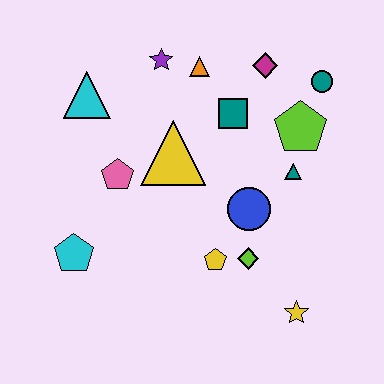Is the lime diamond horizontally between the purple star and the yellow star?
Yes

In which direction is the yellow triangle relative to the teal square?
The yellow triangle is to the left of the teal square.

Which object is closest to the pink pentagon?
The yellow triangle is closest to the pink pentagon.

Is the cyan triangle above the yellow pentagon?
Yes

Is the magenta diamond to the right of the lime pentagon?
No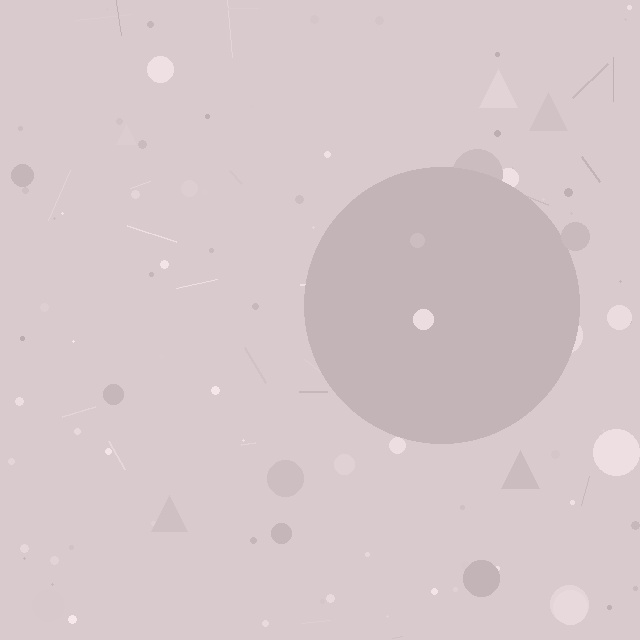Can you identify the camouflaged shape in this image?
The camouflaged shape is a circle.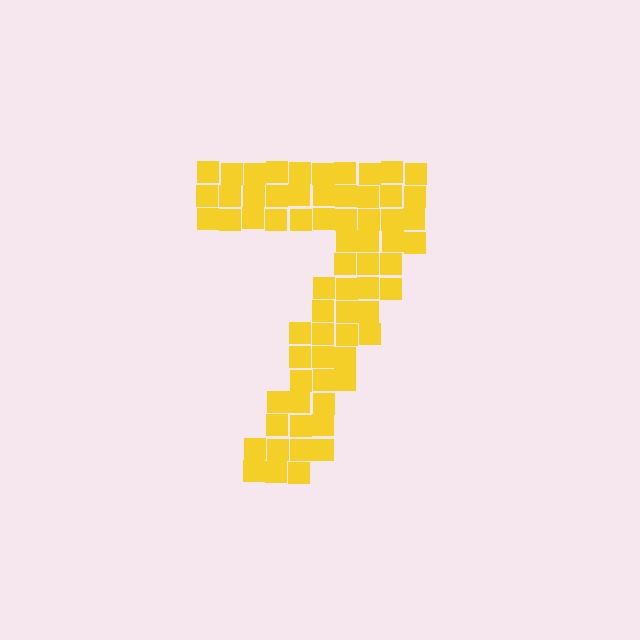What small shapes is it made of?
It is made of small squares.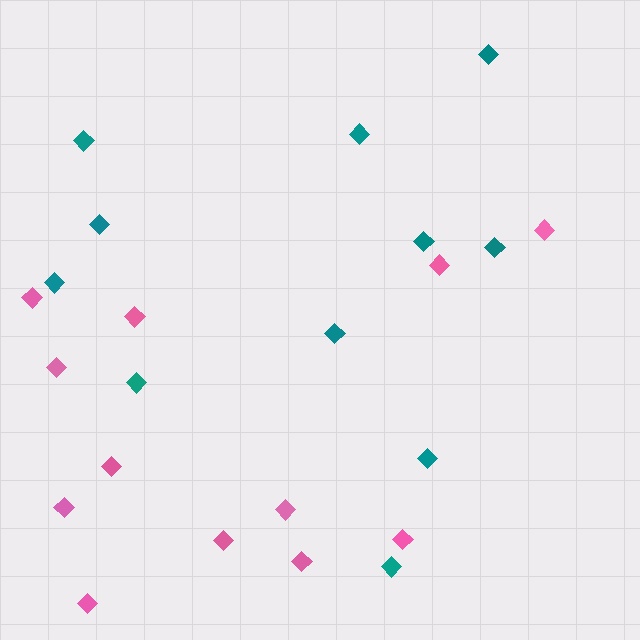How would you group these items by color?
There are 2 groups: one group of teal diamonds (11) and one group of pink diamonds (12).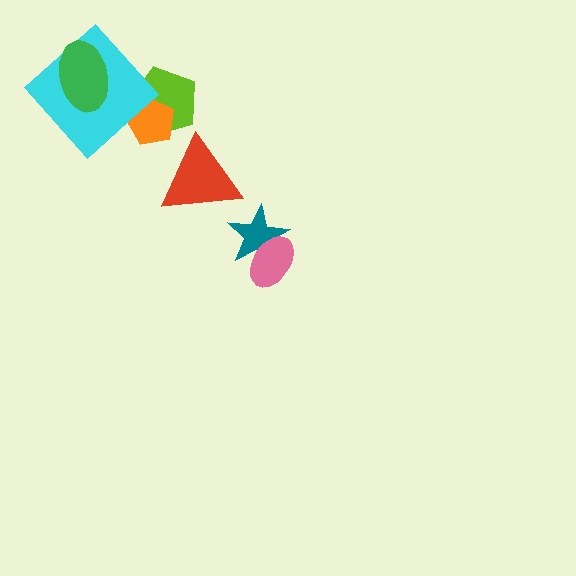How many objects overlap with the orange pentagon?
1 object overlaps with the orange pentagon.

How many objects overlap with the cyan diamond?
2 objects overlap with the cyan diamond.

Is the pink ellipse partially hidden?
No, no other shape covers it.